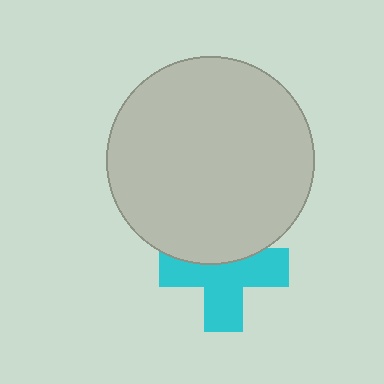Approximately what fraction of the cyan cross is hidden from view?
Roughly 36% of the cyan cross is hidden behind the light gray circle.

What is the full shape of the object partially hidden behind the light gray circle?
The partially hidden object is a cyan cross.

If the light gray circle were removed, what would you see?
You would see the complete cyan cross.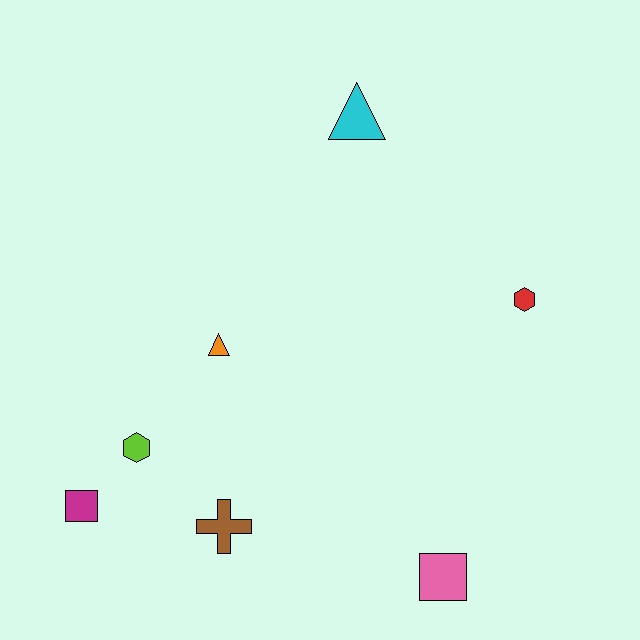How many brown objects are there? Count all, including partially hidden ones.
There is 1 brown object.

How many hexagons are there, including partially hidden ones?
There are 2 hexagons.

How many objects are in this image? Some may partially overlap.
There are 7 objects.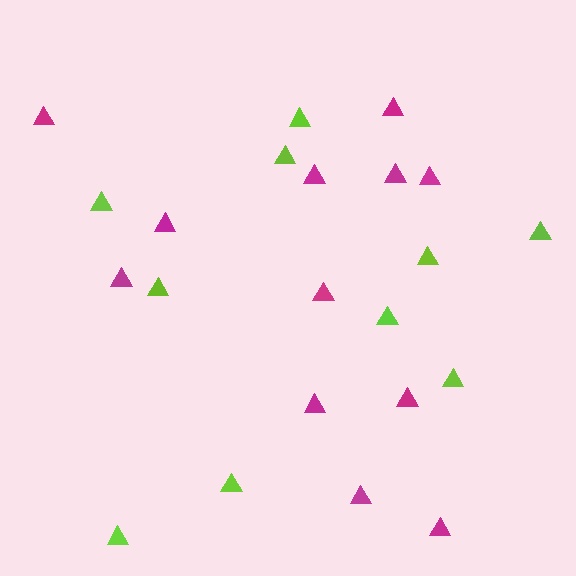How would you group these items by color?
There are 2 groups: one group of lime triangles (10) and one group of magenta triangles (12).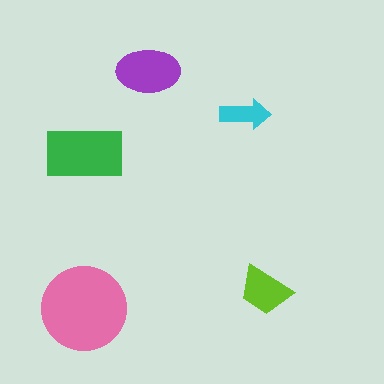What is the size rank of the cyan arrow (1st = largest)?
5th.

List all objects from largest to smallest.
The pink circle, the green rectangle, the purple ellipse, the lime trapezoid, the cyan arrow.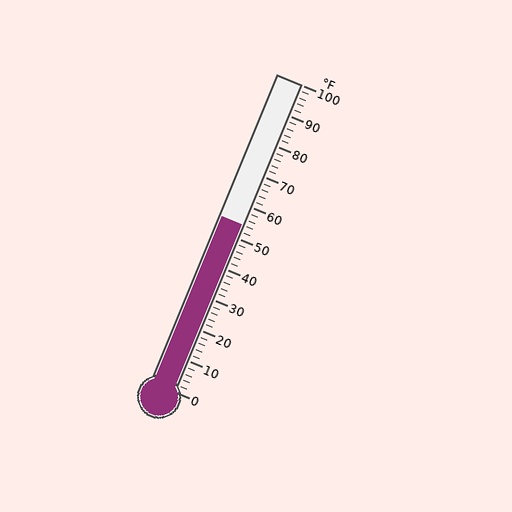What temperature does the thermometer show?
The thermometer shows approximately 54°F.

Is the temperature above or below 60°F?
The temperature is below 60°F.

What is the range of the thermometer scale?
The thermometer scale ranges from 0°F to 100°F.